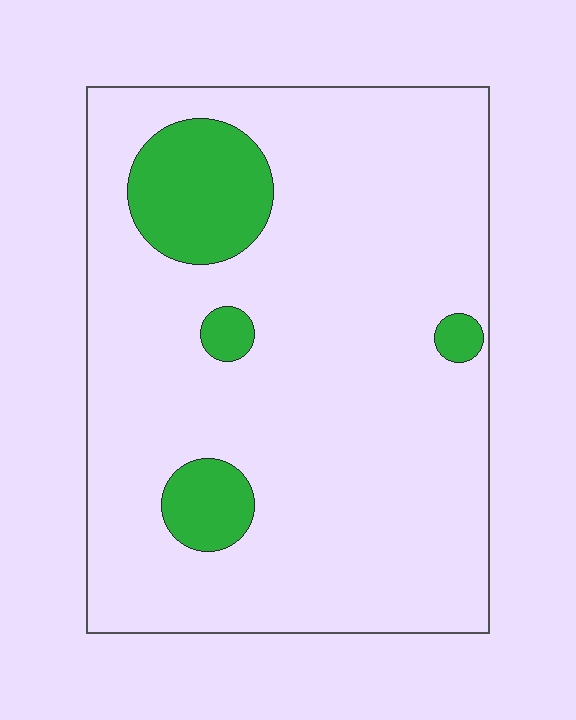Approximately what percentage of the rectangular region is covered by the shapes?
Approximately 15%.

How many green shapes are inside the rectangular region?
4.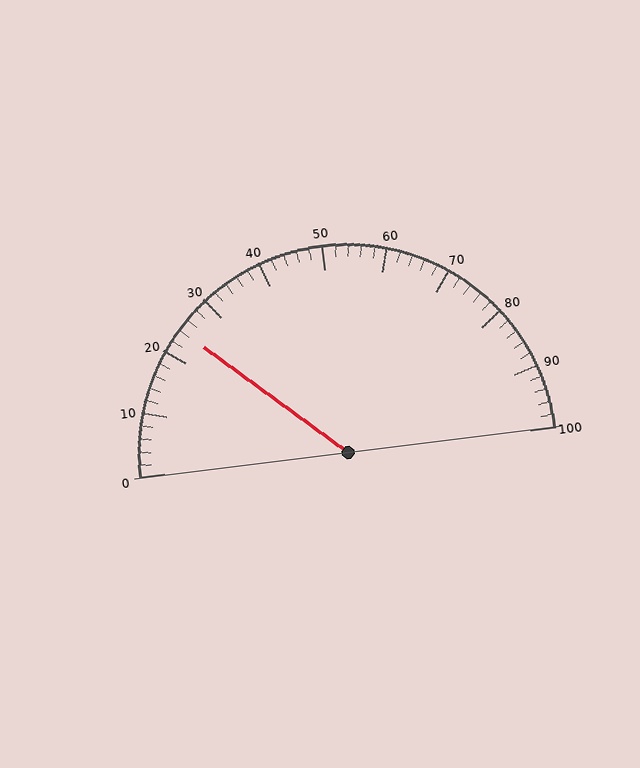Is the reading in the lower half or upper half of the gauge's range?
The reading is in the lower half of the range (0 to 100).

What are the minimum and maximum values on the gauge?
The gauge ranges from 0 to 100.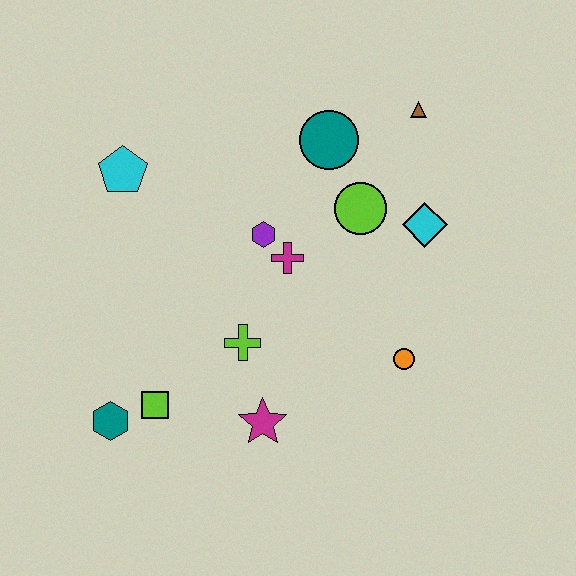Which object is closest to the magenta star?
The lime cross is closest to the magenta star.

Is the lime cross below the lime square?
No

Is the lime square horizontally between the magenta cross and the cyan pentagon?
Yes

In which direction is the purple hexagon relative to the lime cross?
The purple hexagon is above the lime cross.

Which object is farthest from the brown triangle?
The teal hexagon is farthest from the brown triangle.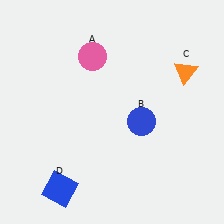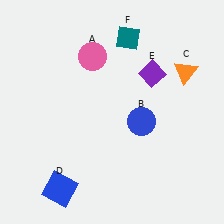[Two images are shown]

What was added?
A purple diamond (E), a teal diamond (F) were added in Image 2.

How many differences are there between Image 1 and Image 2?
There are 2 differences between the two images.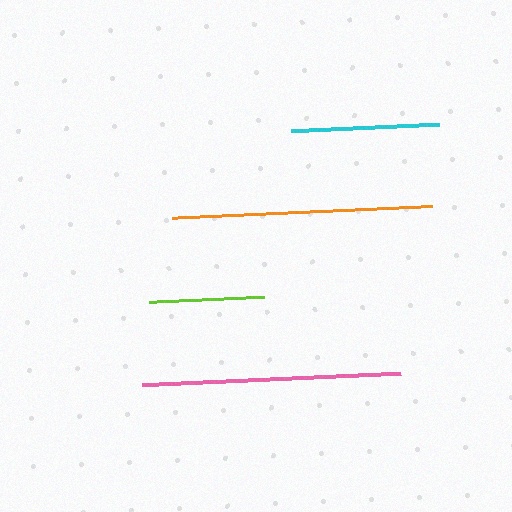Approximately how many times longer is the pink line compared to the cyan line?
The pink line is approximately 1.8 times the length of the cyan line.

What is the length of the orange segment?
The orange segment is approximately 260 pixels long.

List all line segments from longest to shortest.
From longest to shortest: orange, pink, cyan, lime.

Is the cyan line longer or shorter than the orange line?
The orange line is longer than the cyan line.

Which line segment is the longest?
The orange line is the longest at approximately 260 pixels.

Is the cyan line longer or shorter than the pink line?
The pink line is longer than the cyan line.